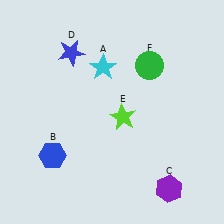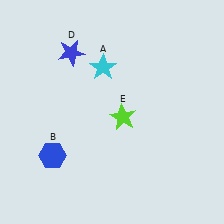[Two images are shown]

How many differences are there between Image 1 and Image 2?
There are 2 differences between the two images.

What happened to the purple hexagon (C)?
The purple hexagon (C) was removed in Image 2. It was in the bottom-right area of Image 1.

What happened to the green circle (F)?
The green circle (F) was removed in Image 2. It was in the top-right area of Image 1.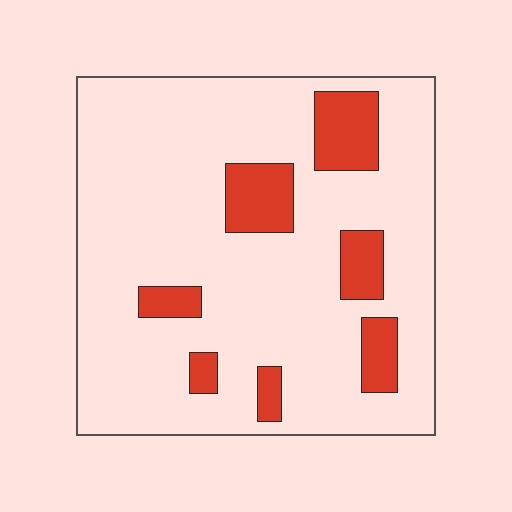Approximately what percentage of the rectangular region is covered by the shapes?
Approximately 15%.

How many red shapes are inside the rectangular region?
7.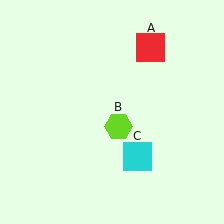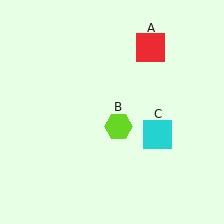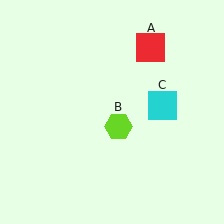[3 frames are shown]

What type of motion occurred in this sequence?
The cyan square (object C) rotated counterclockwise around the center of the scene.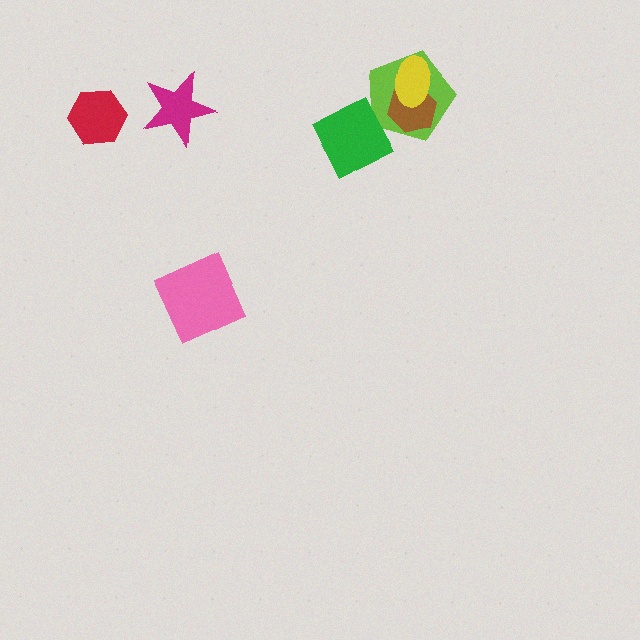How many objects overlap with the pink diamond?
0 objects overlap with the pink diamond.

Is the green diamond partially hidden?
No, no other shape covers it.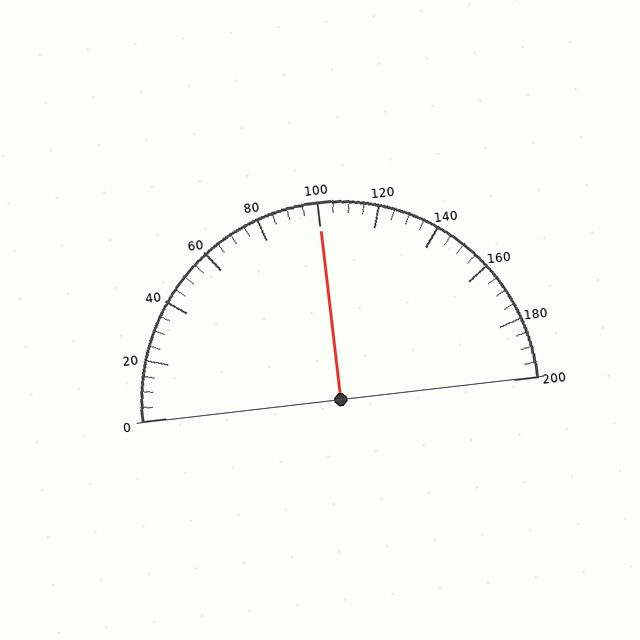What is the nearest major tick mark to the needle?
The nearest major tick mark is 100.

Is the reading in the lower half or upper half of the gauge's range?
The reading is in the upper half of the range (0 to 200).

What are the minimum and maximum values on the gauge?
The gauge ranges from 0 to 200.